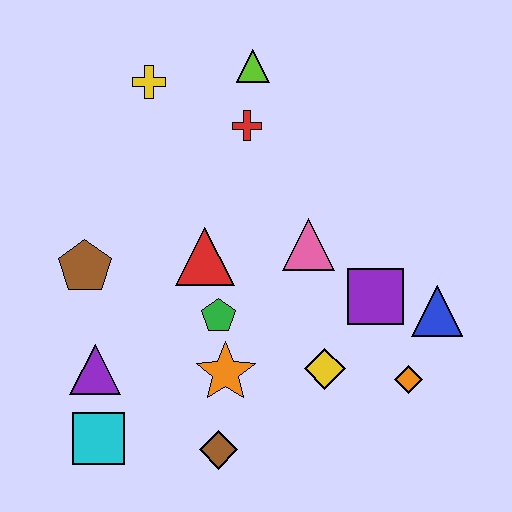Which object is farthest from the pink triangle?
The cyan square is farthest from the pink triangle.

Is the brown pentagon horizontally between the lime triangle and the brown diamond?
No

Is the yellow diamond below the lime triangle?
Yes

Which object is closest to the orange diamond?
The blue triangle is closest to the orange diamond.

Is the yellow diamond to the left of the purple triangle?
No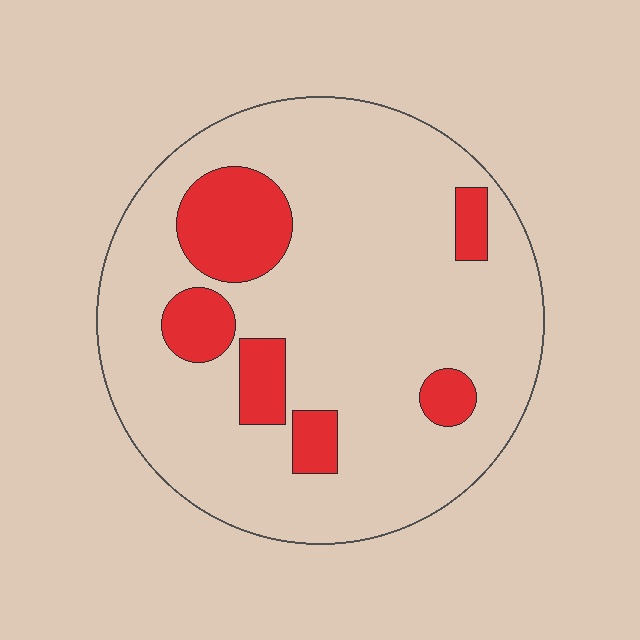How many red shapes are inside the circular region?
6.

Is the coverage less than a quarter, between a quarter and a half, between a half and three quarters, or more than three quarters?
Less than a quarter.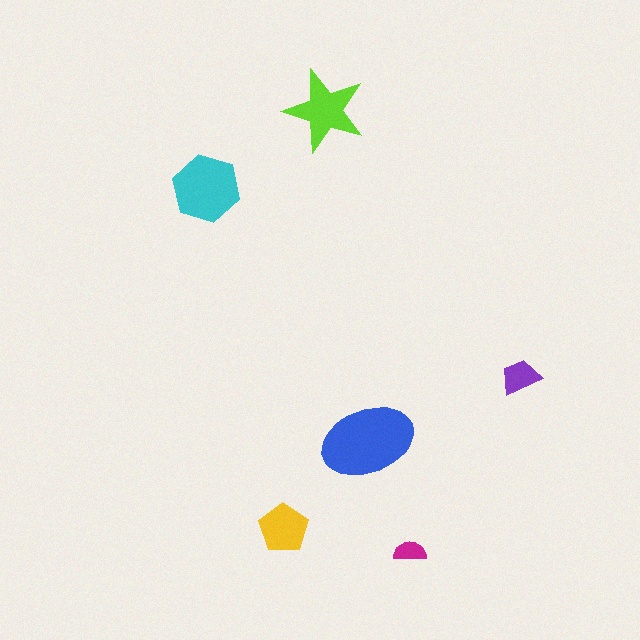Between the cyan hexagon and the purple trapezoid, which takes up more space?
The cyan hexagon.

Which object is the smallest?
The magenta semicircle.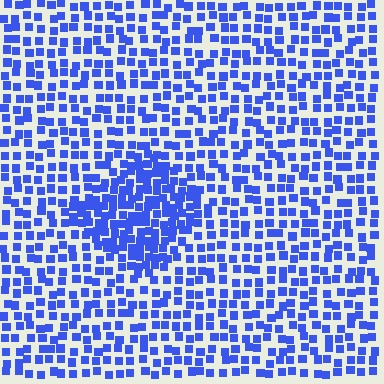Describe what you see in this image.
The image contains small blue elements arranged at two different densities. A diamond-shaped region is visible where the elements are more densely packed than the surrounding area.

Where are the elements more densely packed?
The elements are more densely packed inside the diamond boundary.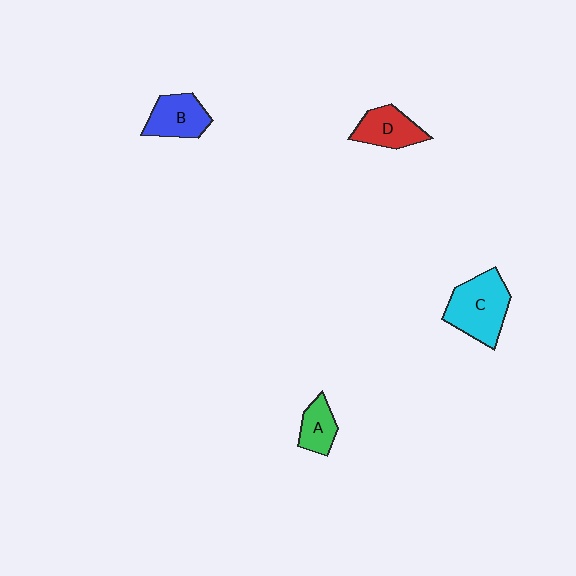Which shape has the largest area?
Shape C (cyan).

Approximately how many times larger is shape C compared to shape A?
Approximately 2.1 times.